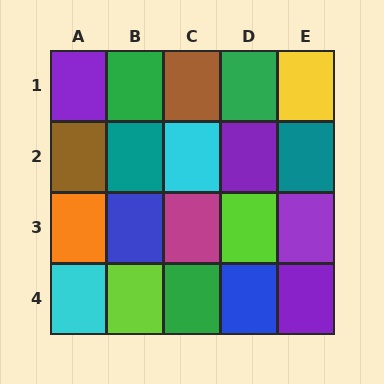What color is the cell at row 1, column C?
Brown.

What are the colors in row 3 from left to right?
Orange, blue, magenta, lime, purple.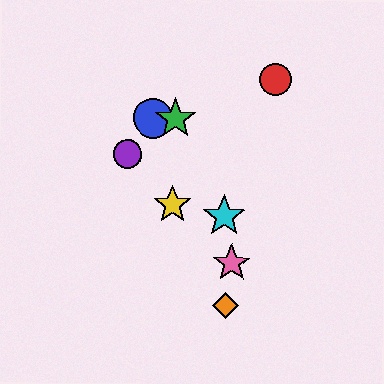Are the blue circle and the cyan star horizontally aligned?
No, the blue circle is at y≈118 and the cyan star is at y≈216.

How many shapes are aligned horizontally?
2 shapes (the blue circle, the green star) are aligned horizontally.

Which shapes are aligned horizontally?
The blue circle, the green star are aligned horizontally.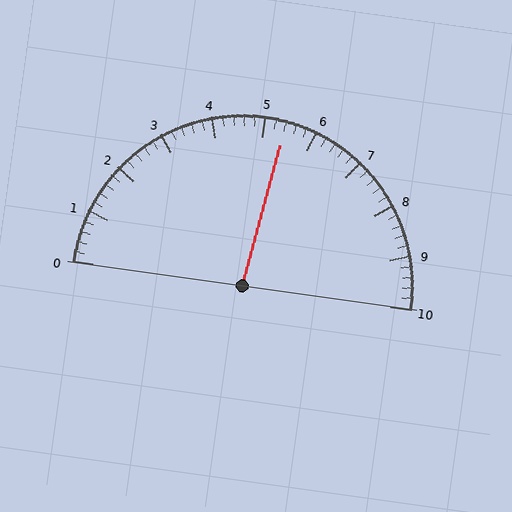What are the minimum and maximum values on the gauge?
The gauge ranges from 0 to 10.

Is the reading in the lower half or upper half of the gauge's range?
The reading is in the upper half of the range (0 to 10).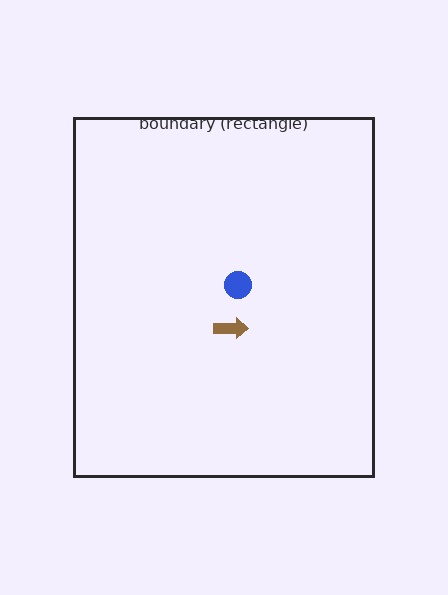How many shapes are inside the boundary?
2 inside, 0 outside.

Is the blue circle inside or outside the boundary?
Inside.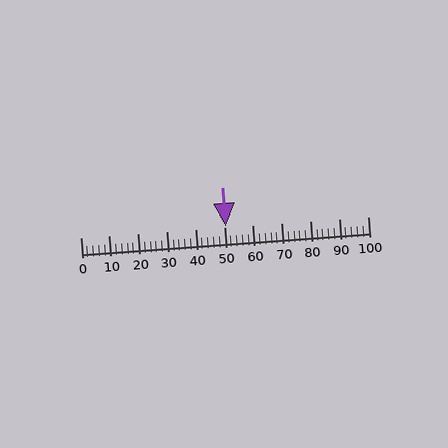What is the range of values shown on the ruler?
The ruler shows values from 0 to 100.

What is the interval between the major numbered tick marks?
The major tick marks are spaced 10 units apart.